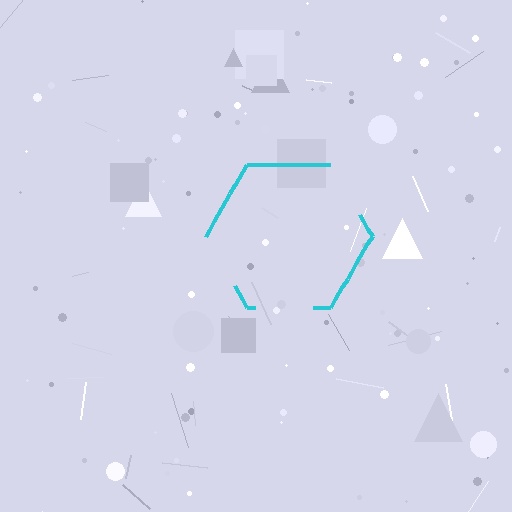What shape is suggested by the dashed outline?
The dashed outline suggests a hexagon.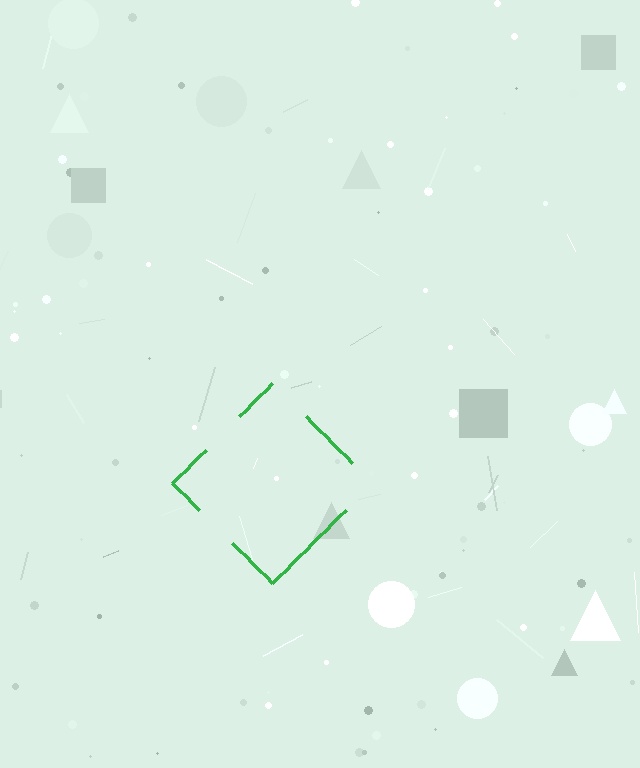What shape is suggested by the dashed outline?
The dashed outline suggests a diamond.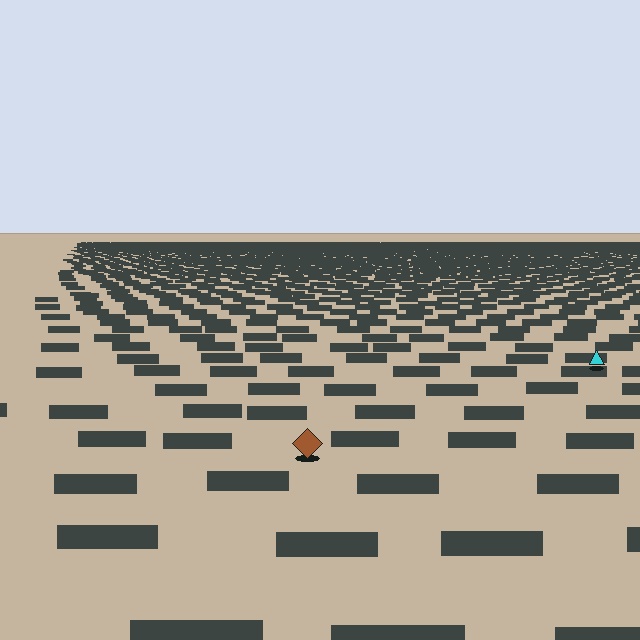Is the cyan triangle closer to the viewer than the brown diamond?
No. The brown diamond is closer — you can tell from the texture gradient: the ground texture is coarser near it.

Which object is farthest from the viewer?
The cyan triangle is farthest from the viewer. It appears smaller and the ground texture around it is denser.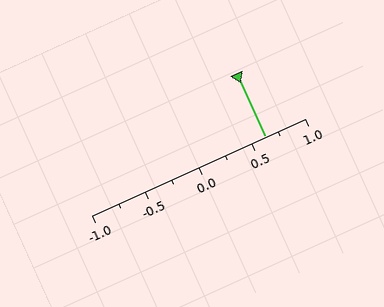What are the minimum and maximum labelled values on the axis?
The axis runs from -1.0 to 1.0.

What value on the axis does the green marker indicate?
The marker indicates approximately 0.62.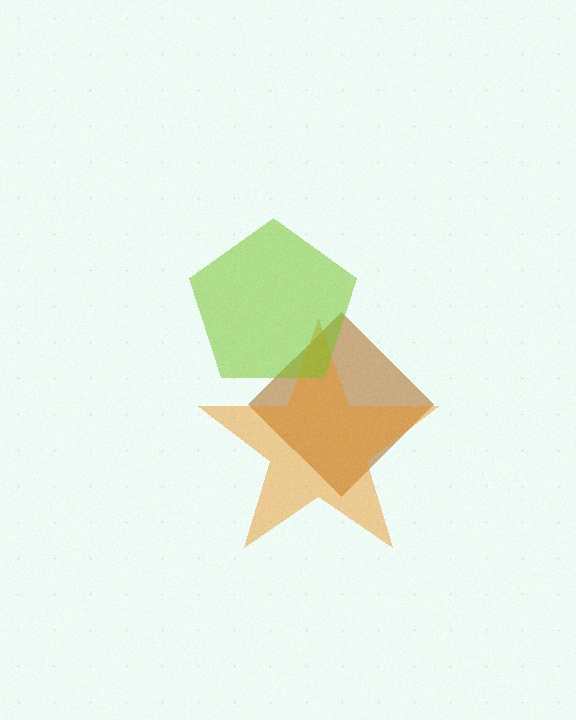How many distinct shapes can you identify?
There are 3 distinct shapes: a brown diamond, an orange star, a lime pentagon.